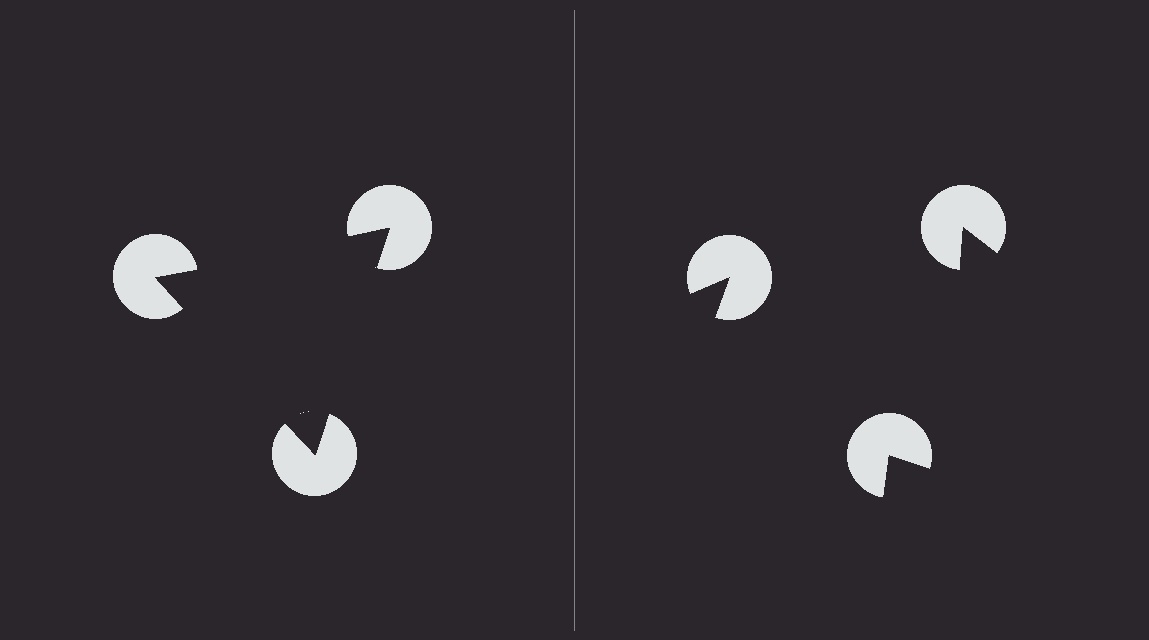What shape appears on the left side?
An illusory triangle.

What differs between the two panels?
The pac-man discs are positioned identically on both sides; only the wedge orientations differ. On the left they align to a triangle; on the right they are misaligned.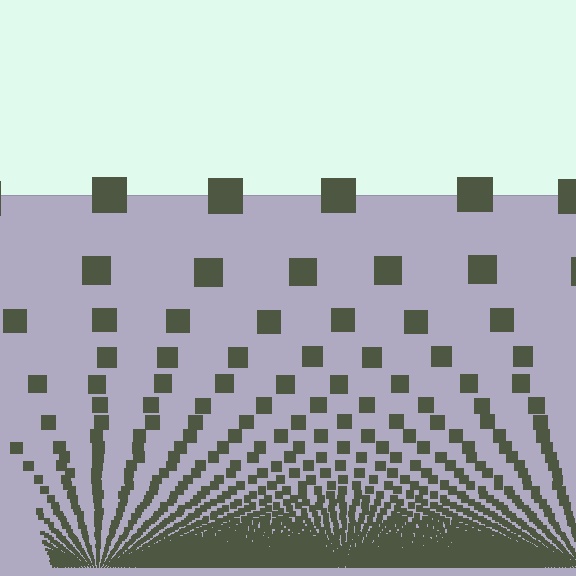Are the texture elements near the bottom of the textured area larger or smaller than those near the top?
Smaller. The gradient is inverted — elements near the bottom are smaller and denser.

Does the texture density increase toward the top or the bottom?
Density increases toward the bottom.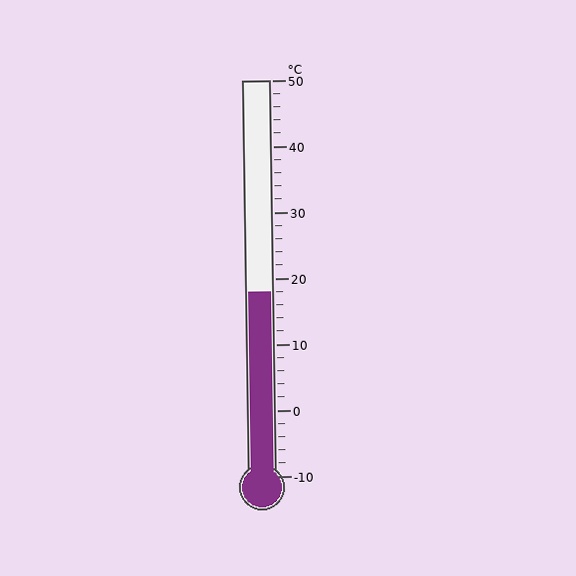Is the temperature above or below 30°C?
The temperature is below 30°C.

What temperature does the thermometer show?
The thermometer shows approximately 18°C.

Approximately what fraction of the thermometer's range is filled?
The thermometer is filled to approximately 45% of its range.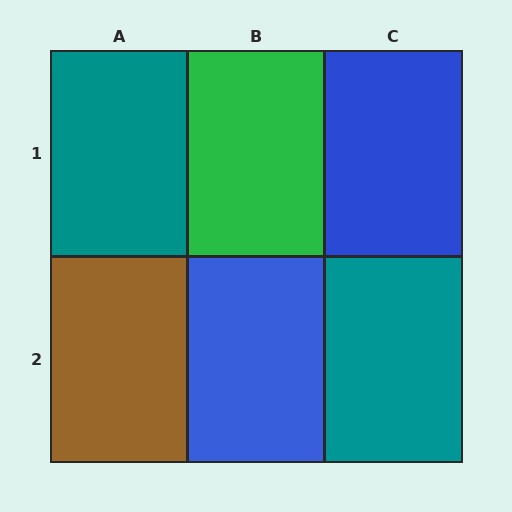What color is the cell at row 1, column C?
Blue.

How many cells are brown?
1 cell is brown.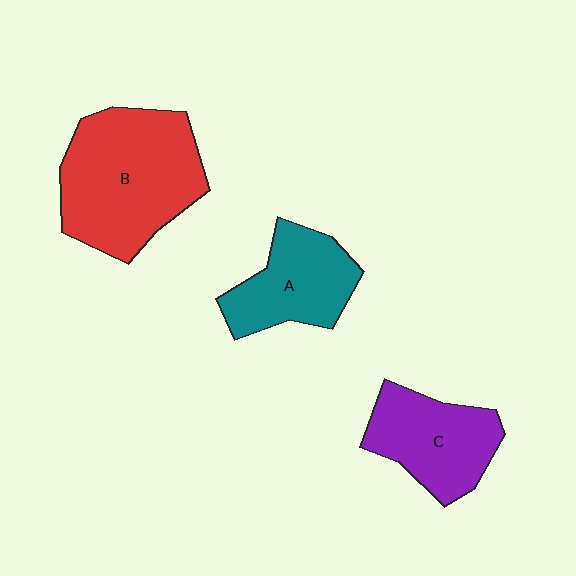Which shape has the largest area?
Shape B (red).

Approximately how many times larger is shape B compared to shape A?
Approximately 1.7 times.